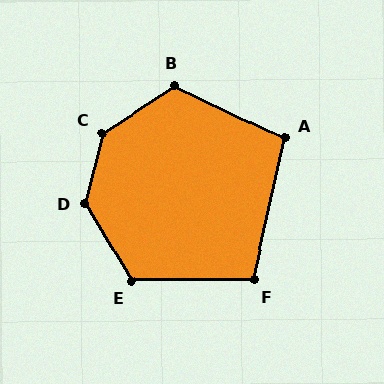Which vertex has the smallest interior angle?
F, at approximately 103 degrees.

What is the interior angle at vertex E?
Approximately 120 degrees (obtuse).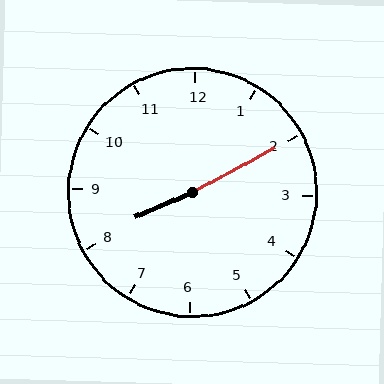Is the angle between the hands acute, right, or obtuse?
It is obtuse.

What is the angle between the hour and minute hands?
Approximately 175 degrees.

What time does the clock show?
8:10.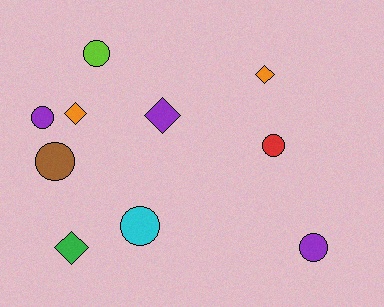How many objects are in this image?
There are 10 objects.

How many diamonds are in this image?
There are 4 diamonds.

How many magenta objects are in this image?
There are no magenta objects.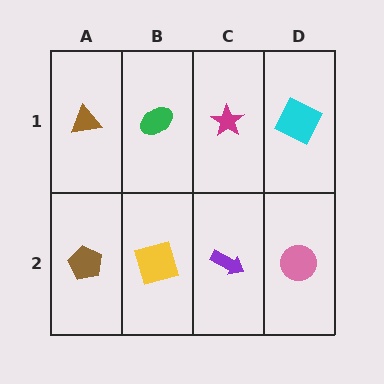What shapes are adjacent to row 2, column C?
A magenta star (row 1, column C), a yellow square (row 2, column B), a pink circle (row 2, column D).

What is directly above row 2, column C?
A magenta star.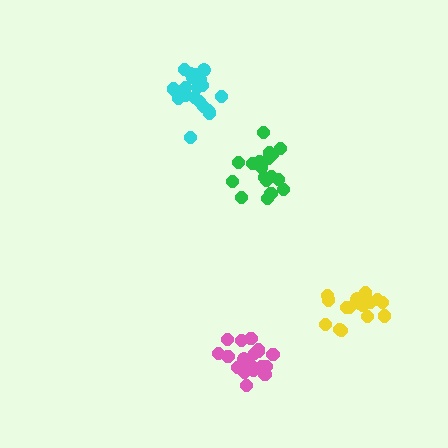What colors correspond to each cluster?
The clusters are colored: yellow, green, pink, cyan.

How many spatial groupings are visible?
There are 4 spatial groupings.